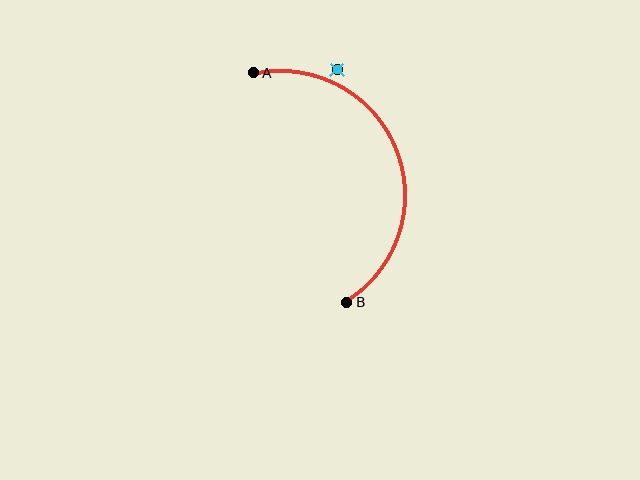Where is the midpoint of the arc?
The arc midpoint is the point on the curve farthest from the straight line joining A and B. It sits to the right of that line.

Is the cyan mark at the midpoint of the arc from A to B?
No — the cyan mark does not lie on the arc at all. It sits slightly outside the curve.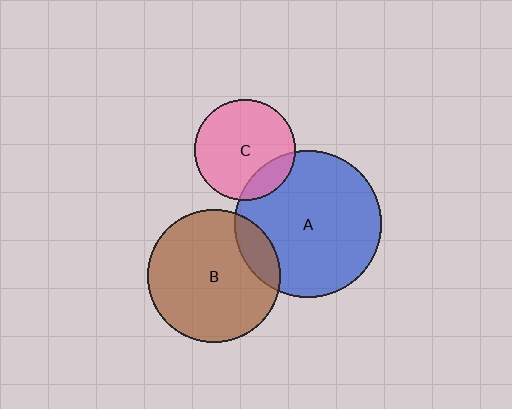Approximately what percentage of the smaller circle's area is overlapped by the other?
Approximately 15%.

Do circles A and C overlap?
Yes.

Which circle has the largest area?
Circle A (blue).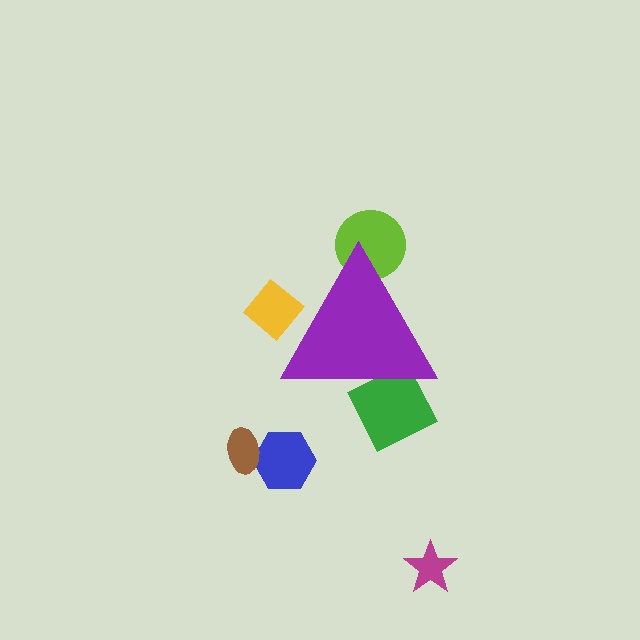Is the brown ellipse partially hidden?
No, the brown ellipse is fully visible.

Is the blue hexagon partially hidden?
No, the blue hexagon is fully visible.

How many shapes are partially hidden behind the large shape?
3 shapes are partially hidden.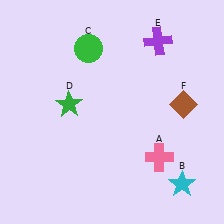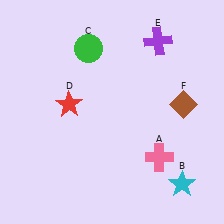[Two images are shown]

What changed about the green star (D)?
In Image 1, D is green. In Image 2, it changed to red.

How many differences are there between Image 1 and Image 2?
There is 1 difference between the two images.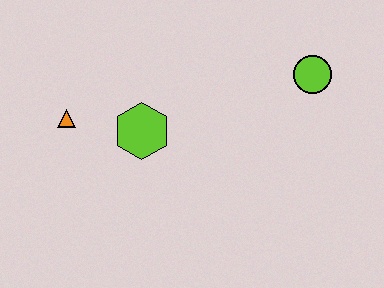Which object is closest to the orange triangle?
The lime hexagon is closest to the orange triangle.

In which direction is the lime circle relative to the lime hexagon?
The lime circle is to the right of the lime hexagon.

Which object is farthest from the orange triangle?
The lime circle is farthest from the orange triangle.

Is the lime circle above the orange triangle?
Yes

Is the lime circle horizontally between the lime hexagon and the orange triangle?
No